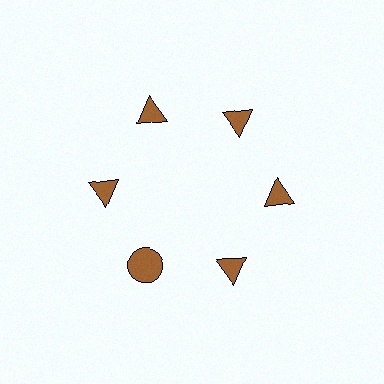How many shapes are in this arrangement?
There are 6 shapes arranged in a ring pattern.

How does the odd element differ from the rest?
It has a different shape: circle instead of triangle.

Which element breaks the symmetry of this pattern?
The brown circle at roughly the 7 o'clock position breaks the symmetry. All other shapes are brown triangles.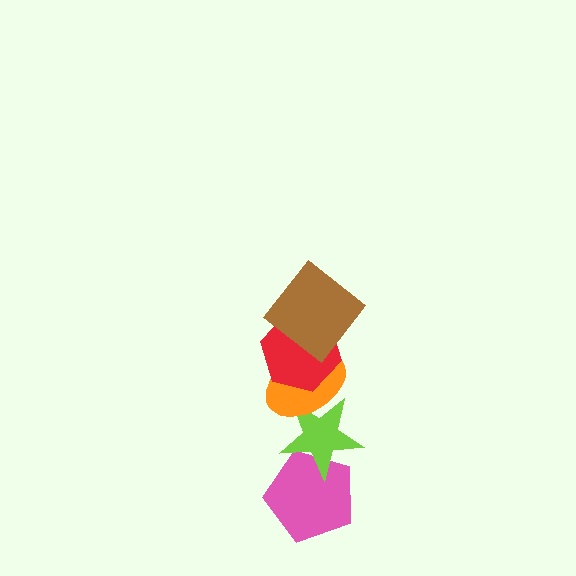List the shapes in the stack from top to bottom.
From top to bottom: the brown diamond, the red hexagon, the orange ellipse, the lime star, the pink pentagon.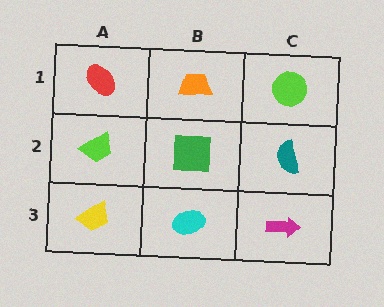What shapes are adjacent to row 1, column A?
A lime trapezoid (row 2, column A), an orange trapezoid (row 1, column B).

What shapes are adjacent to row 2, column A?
A red ellipse (row 1, column A), a yellow trapezoid (row 3, column A), a green square (row 2, column B).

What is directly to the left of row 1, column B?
A red ellipse.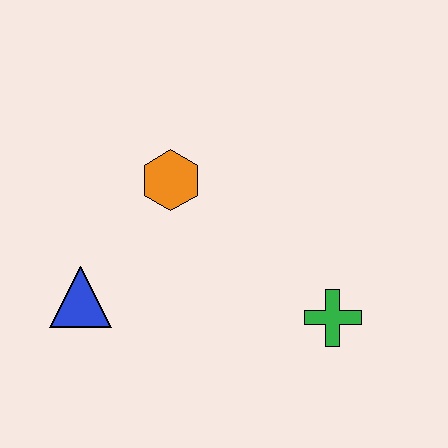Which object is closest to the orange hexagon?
The blue triangle is closest to the orange hexagon.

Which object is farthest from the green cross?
The blue triangle is farthest from the green cross.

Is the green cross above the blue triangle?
No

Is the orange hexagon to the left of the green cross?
Yes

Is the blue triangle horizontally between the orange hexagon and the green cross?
No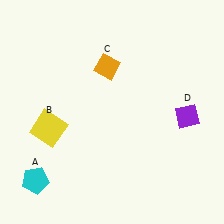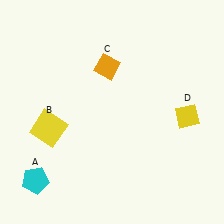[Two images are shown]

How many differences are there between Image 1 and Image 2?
There is 1 difference between the two images.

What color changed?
The diamond (D) changed from purple in Image 1 to yellow in Image 2.